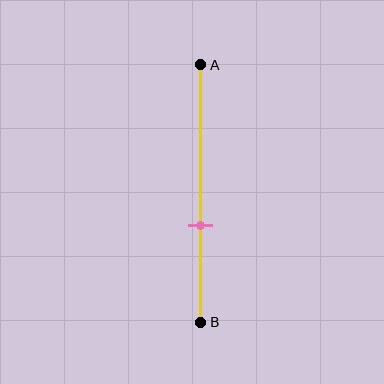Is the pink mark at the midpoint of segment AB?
No, the mark is at about 60% from A, not at the 50% midpoint.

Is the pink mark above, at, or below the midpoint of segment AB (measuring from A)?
The pink mark is below the midpoint of segment AB.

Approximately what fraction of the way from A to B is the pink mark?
The pink mark is approximately 60% of the way from A to B.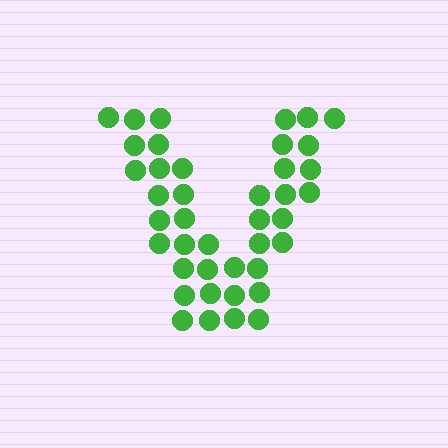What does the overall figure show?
The overall figure shows the letter V.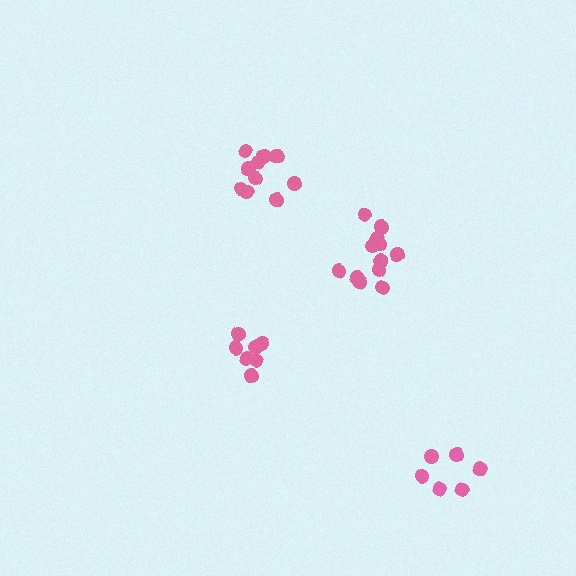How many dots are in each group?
Group 1: 11 dots, Group 2: 6 dots, Group 3: 7 dots, Group 4: 12 dots (36 total).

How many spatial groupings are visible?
There are 4 spatial groupings.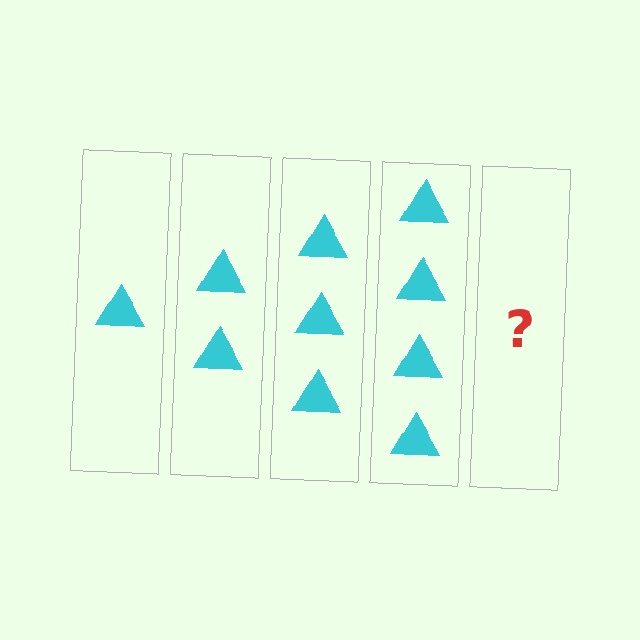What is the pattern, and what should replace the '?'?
The pattern is that each step adds one more triangle. The '?' should be 5 triangles.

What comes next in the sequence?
The next element should be 5 triangles.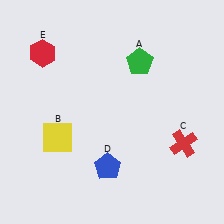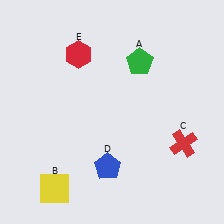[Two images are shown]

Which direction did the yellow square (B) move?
The yellow square (B) moved down.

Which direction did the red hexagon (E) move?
The red hexagon (E) moved right.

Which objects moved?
The objects that moved are: the yellow square (B), the red hexagon (E).